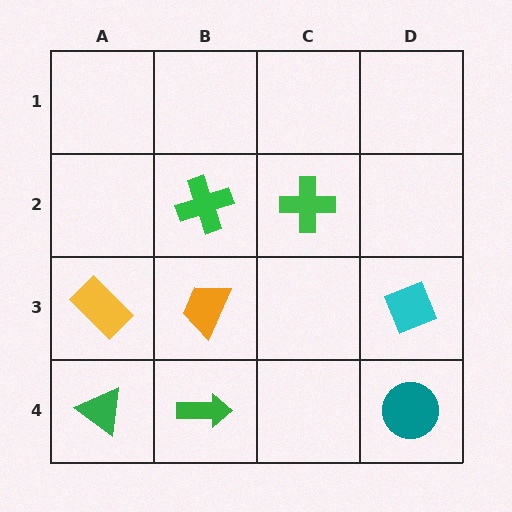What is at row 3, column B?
An orange trapezoid.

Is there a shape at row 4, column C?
No, that cell is empty.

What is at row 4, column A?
A green triangle.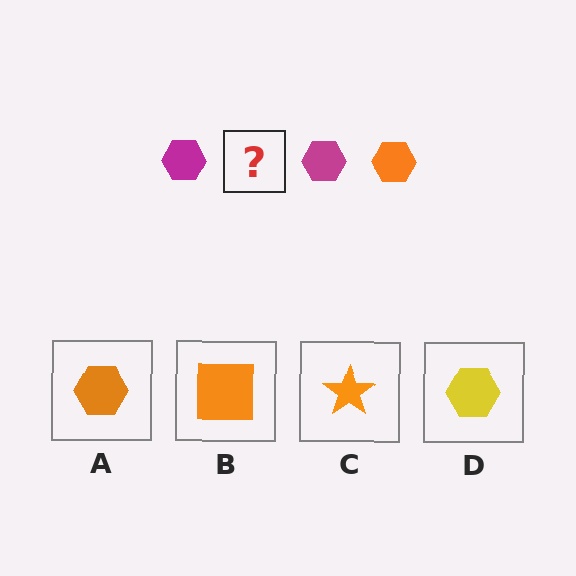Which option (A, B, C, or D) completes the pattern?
A.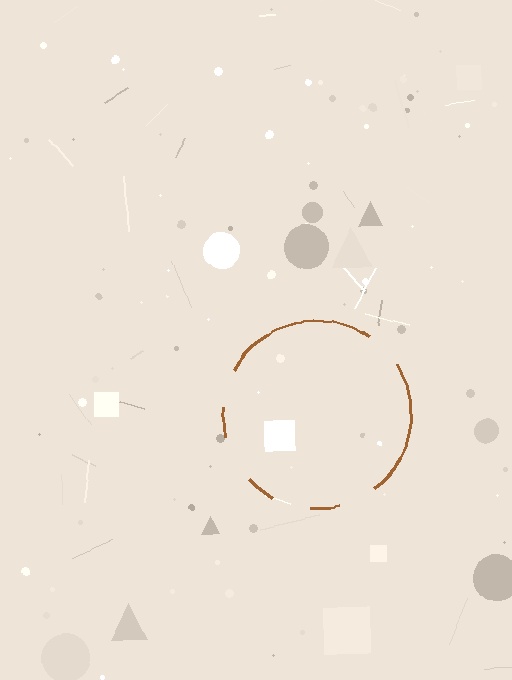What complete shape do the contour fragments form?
The contour fragments form a circle.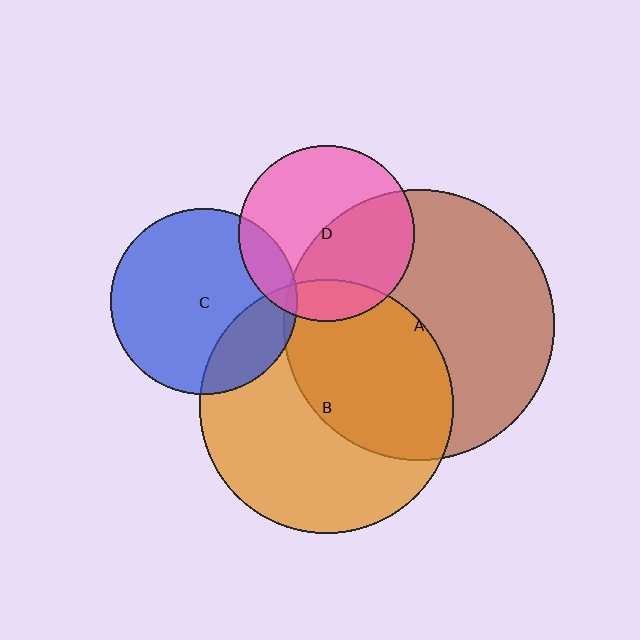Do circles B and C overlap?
Yes.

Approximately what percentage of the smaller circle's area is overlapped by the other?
Approximately 20%.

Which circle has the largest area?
Circle A (brown).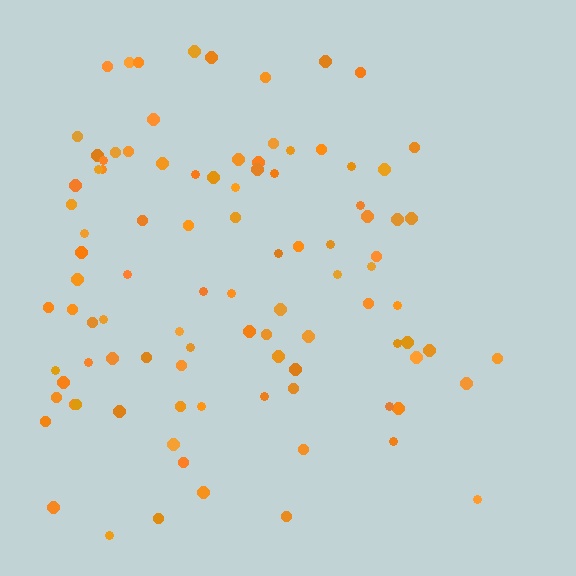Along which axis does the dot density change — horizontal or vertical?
Horizontal.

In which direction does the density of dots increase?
From right to left, with the left side densest.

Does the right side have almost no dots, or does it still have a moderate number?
Still a moderate number, just noticeably fewer than the left.